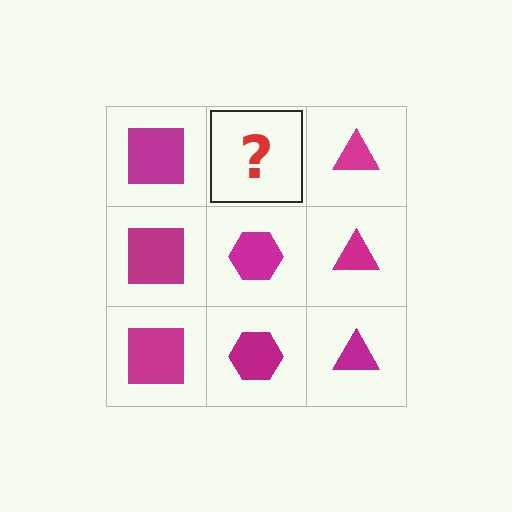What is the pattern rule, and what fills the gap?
The rule is that each column has a consistent shape. The gap should be filled with a magenta hexagon.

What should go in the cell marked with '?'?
The missing cell should contain a magenta hexagon.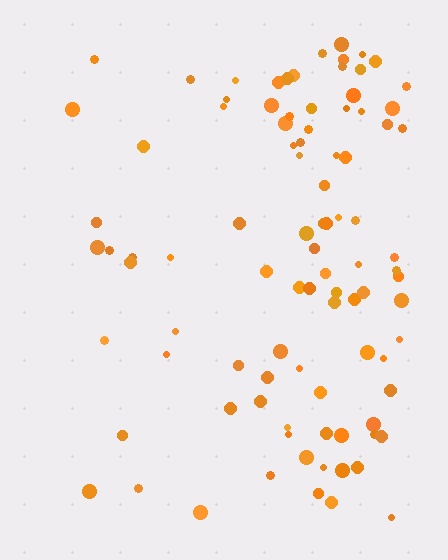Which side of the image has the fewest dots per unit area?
The left.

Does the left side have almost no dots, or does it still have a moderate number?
Still a moderate number, just noticeably fewer than the right.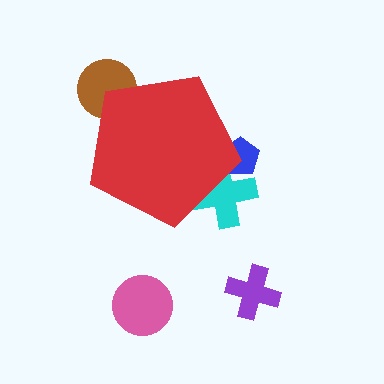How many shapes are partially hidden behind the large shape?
3 shapes are partially hidden.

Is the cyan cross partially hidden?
Yes, the cyan cross is partially hidden behind the red pentagon.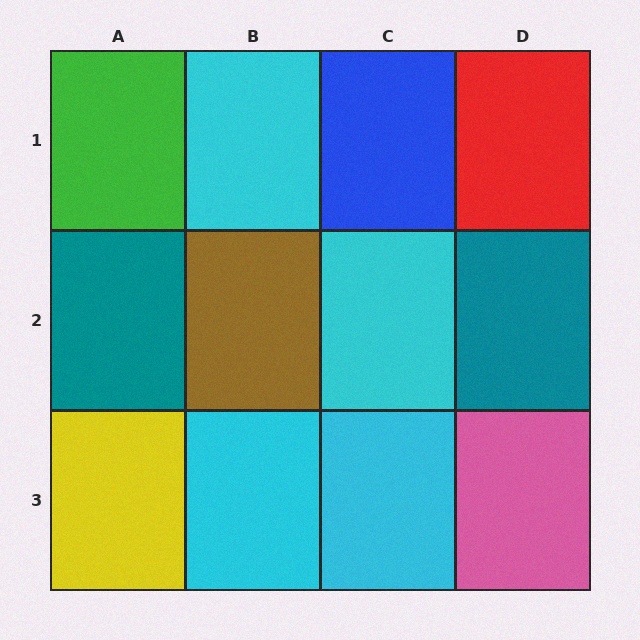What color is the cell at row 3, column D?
Pink.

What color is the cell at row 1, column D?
Red.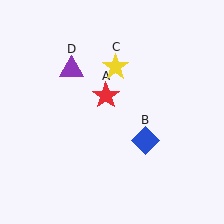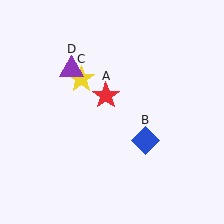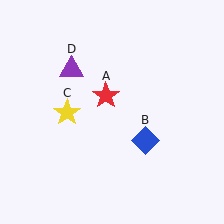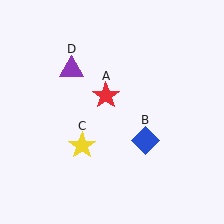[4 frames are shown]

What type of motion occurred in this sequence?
The yellow star (object C) rotated counterclockwise around the center of the scene.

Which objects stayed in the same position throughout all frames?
Red star (object A) and blue diamond (object B) and purple triangle (object D) remained stationary.